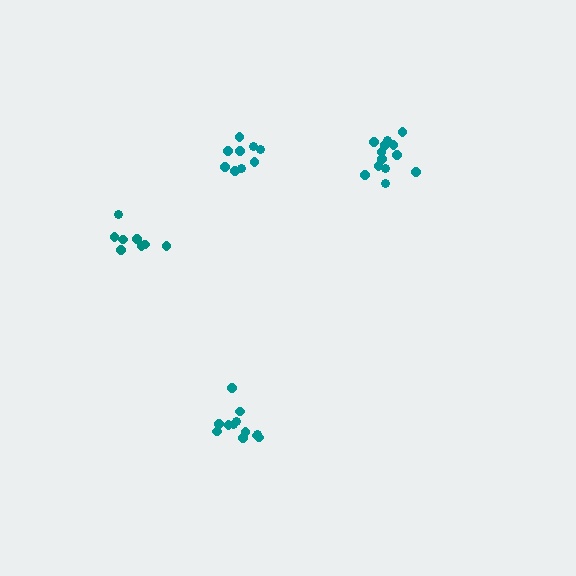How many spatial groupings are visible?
There are 4 spatial groupings.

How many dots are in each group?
Group 1: 13 dots, Group 2: 8 dots, Group 3: 9 dots, Group 4: 12 dots (42 total).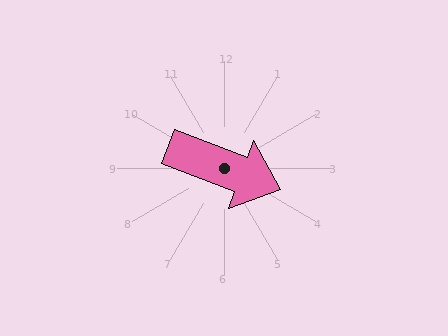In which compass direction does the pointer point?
East.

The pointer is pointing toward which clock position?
Roughly 4 o'clock.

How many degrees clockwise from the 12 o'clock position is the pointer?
Approximately 111 degrees.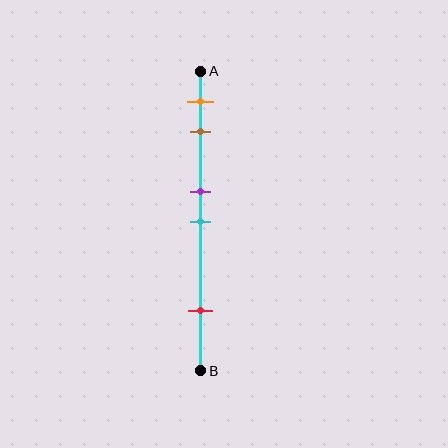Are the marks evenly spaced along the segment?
No, the marks are not evenly spaced.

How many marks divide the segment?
There are 5 marks dividing the segment.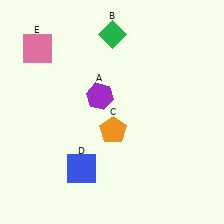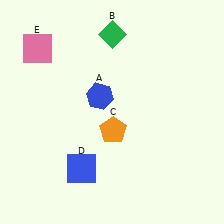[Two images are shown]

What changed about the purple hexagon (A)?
In Image 1, A is purple. In Image 2, it changed to blue.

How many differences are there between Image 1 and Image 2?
There is 1 difference between the two images.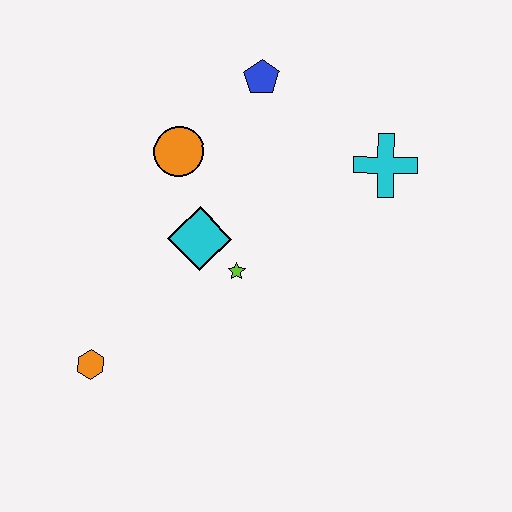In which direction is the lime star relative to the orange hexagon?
The lime star is to the right of the orange hexagon.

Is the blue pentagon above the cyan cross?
Yes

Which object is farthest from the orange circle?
The orange hexagon is farthest from the orange circle.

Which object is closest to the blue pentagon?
The orange circle is closest to the blue pentagon.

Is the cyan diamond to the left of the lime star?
Yes